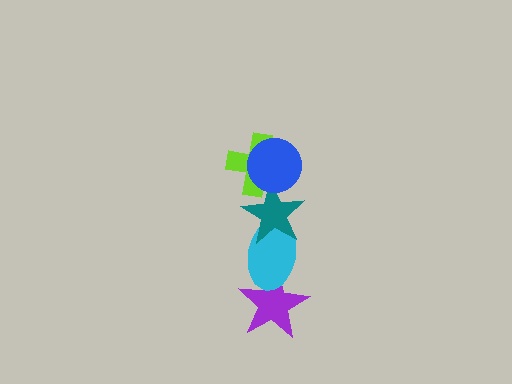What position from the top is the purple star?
The purple star is 5th from the top.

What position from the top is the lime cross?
The lime cross is 2nd from the top.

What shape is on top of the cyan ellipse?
The teal star is on top of the cyan ellipse.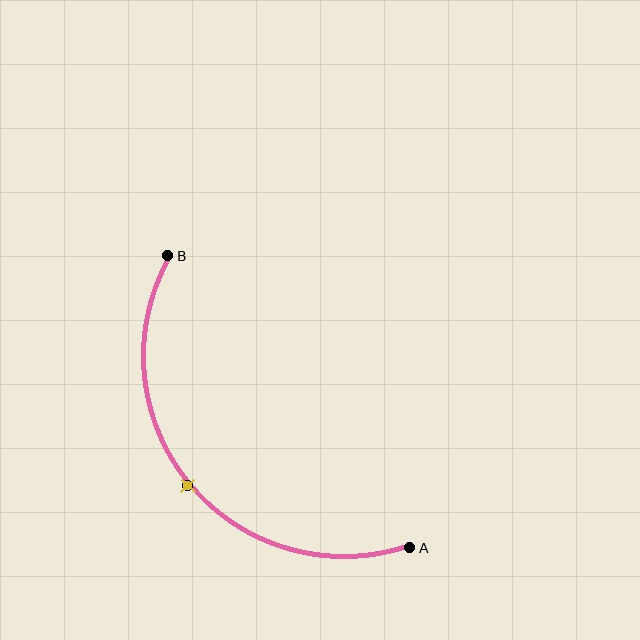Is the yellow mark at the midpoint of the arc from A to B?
Yes. The yellow mark lies on the arc at equal arc-length from both A and B — it is the arc midpoint.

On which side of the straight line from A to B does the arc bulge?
The arc bulges below and to the left of the straight line connecting A and B.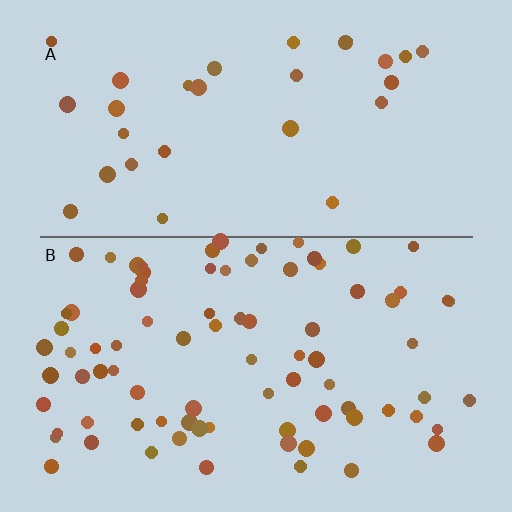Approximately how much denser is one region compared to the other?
Approximately 2.7× — region B over region A.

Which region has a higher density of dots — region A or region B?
B (the bottom).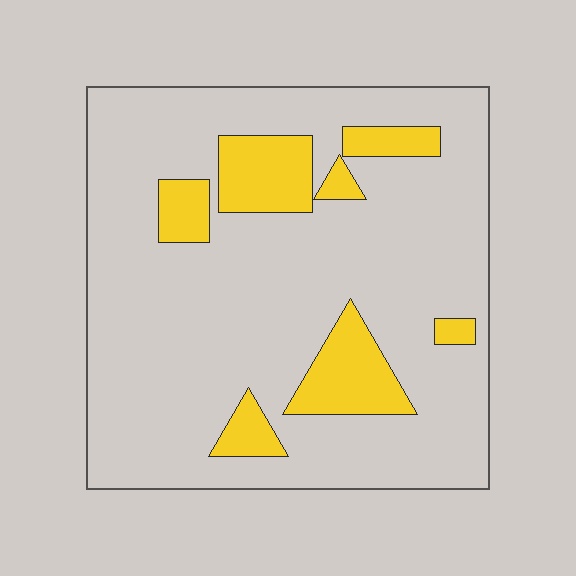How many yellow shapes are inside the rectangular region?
7.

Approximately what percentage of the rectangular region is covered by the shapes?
Approximately 15%.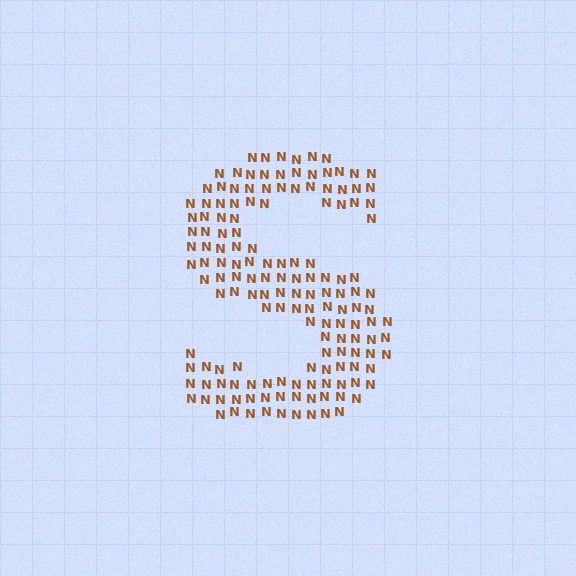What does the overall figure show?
The overall figure shows the letter S.